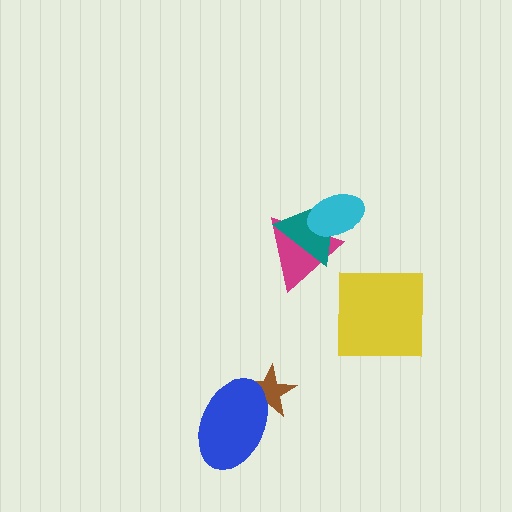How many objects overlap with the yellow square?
0 objects overlap with the yellow square.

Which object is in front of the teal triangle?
The cyan ellipse is in front of the teal triangle.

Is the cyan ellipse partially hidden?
No, no other shape covers it.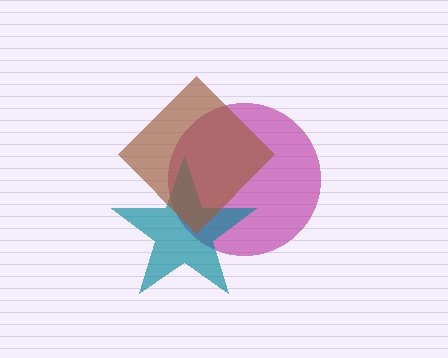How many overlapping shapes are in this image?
There are 3 overlapping shapes in the image.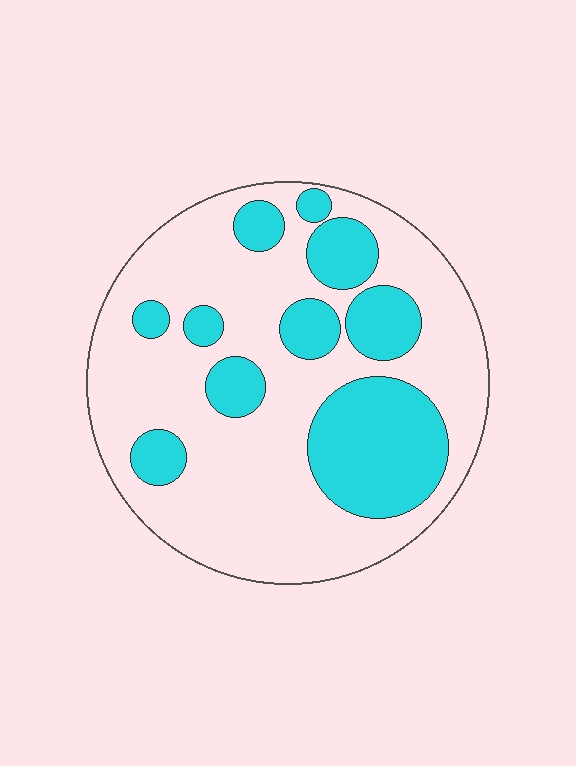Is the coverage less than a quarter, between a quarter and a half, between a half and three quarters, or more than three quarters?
Between a quarter and a half.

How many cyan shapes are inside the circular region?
10.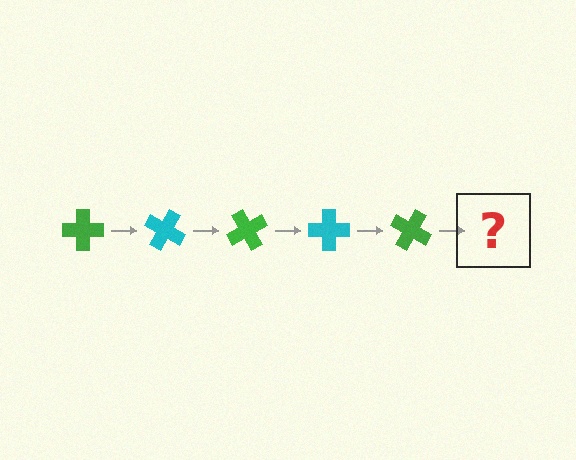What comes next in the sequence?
The next element should be a cyan cross, rotated 150 degrees from the start.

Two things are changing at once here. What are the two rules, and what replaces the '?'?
The two rules are that it rotates 30 degrees each step and the color cycles through green and cyan. The '?' should be a cyan cross, rotated 150 degrees from the start.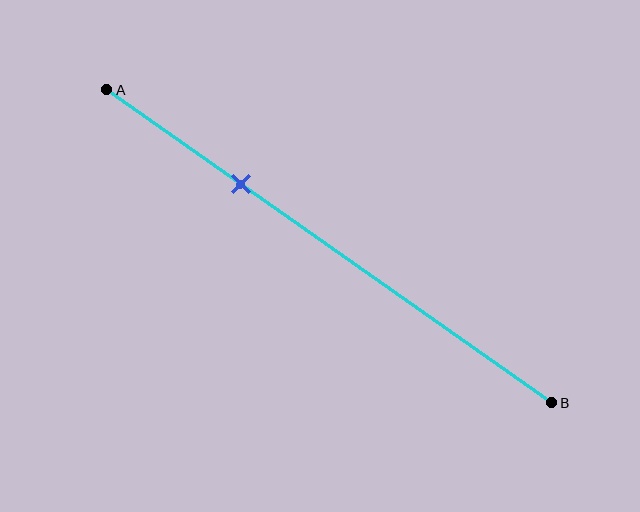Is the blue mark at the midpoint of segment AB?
No, the mark is at about 30% from A, not at the 50% midpoint.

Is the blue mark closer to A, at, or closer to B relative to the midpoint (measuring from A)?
The blue mark is closer to point A than the midpoint of segment AB.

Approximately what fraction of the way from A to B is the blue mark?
The blue mark is approximately 30% of the way from A to B.